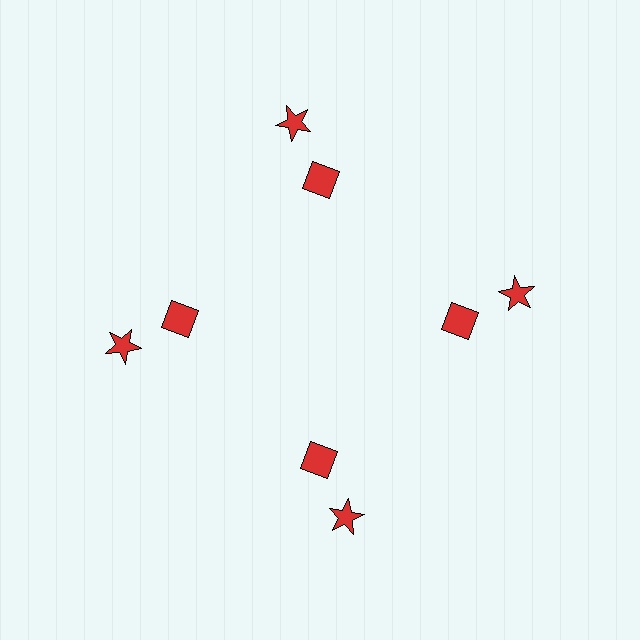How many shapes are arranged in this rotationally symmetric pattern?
There are 8 shapes, arranged in 4 groups of 2.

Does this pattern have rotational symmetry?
Yes, this pattern has 4-fold rotational symmetry. It looks the same after rotating 90 degrees around the center.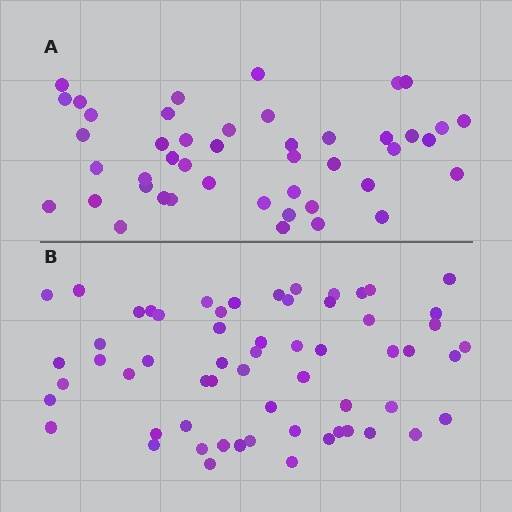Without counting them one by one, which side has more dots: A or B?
Region B (the bottom region) has more dots.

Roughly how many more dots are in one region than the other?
Region B has approximately 15 more dots than region A.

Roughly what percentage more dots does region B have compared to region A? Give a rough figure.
About 35% more.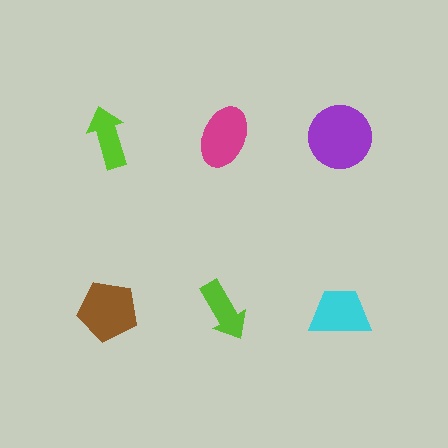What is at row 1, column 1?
A lime arrow.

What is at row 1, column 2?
A magenta ellipse.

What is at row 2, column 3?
A cyan trapezoid.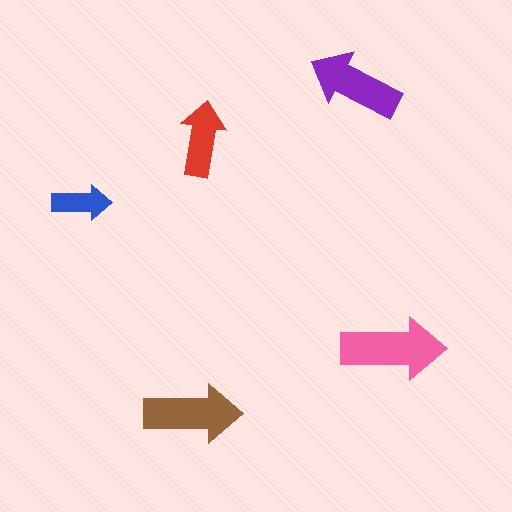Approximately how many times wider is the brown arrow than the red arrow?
About 1.5 times wider.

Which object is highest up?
The purple arrow is topmost.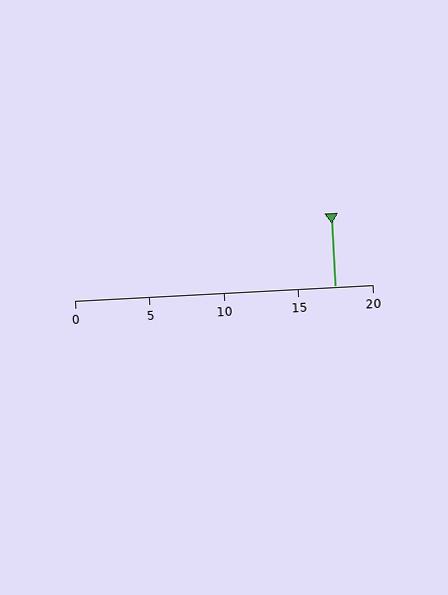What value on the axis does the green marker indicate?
The marker indicates approximately 17.5.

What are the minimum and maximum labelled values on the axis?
The axis runs from 0 to 20.